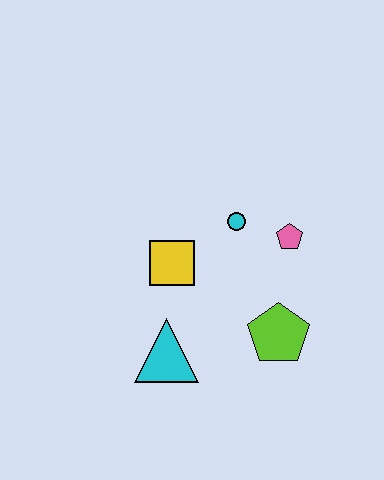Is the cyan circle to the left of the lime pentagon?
Yes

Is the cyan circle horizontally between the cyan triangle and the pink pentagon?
Yes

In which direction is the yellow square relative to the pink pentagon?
The yellow square is to the left of the pink pentagon.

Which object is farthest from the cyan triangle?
The pink pentagon is farthest from the cyan triangle.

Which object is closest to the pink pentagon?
The cyan circle is closest to the pink pentagon.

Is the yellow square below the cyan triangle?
No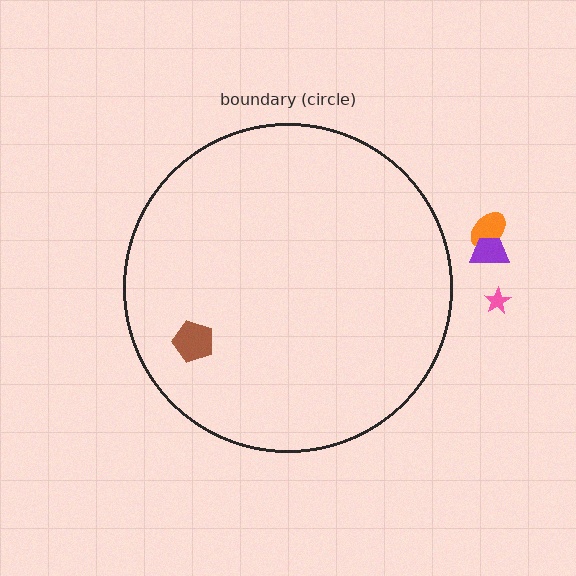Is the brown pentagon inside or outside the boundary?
Inside.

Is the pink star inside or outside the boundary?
Outside.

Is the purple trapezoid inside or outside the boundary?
Outside.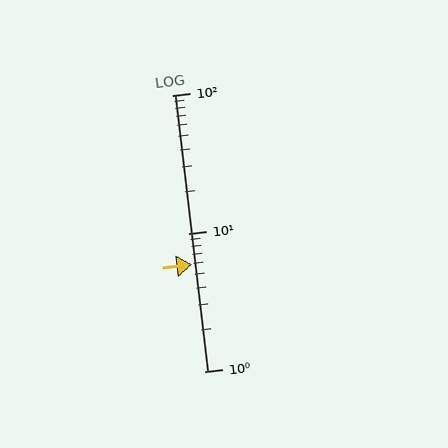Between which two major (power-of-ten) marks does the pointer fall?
The pointer is between 1 and 10.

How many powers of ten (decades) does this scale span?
The scale spans 2 decades, from 1 to 100.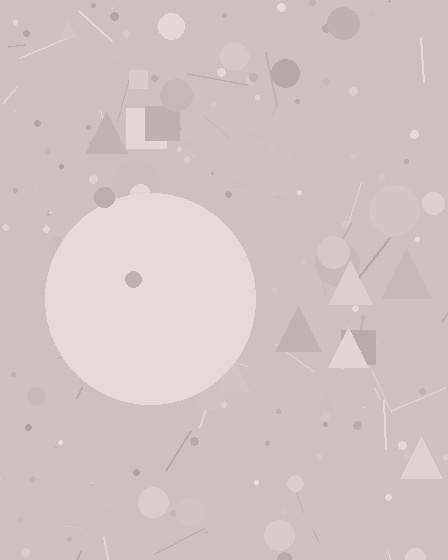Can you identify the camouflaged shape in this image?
The camouflaged shape is a circle.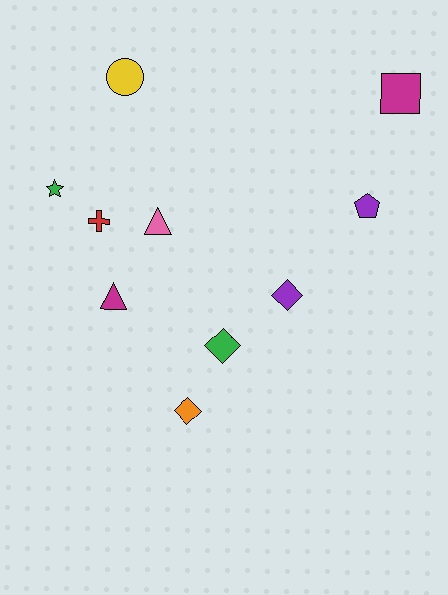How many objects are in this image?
There are 10 objects.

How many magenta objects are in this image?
There are 2 magenta objects.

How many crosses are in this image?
There is 1 cross.